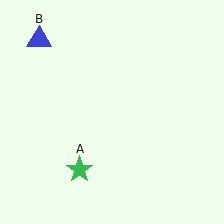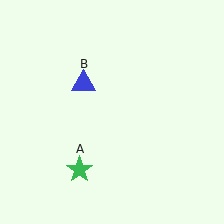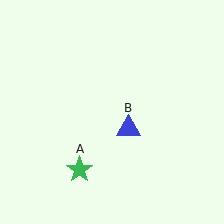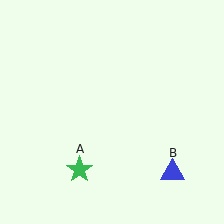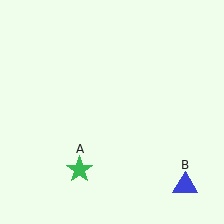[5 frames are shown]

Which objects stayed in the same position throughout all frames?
Green star (object A) remained stationary.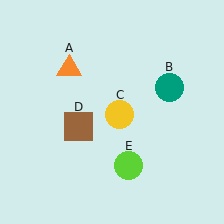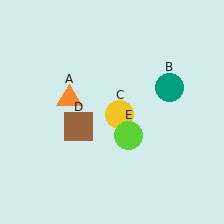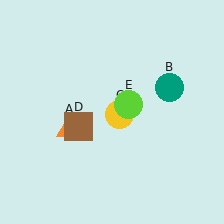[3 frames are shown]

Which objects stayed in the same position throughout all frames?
Teal circle (object B) and yellow circle (object C) and brown square (object D) remained stationary.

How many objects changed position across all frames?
2 objects changed position: orange triangle (object A), lime circle (object E).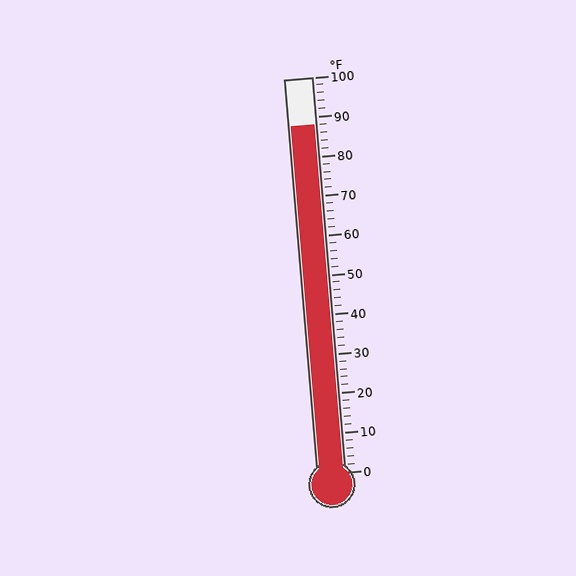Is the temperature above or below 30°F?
The temperature is above 30°F.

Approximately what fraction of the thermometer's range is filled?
The thermometer is filled to approximately 90% of its range.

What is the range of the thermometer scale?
The thermometer scale ranges from 0°F to 100°F.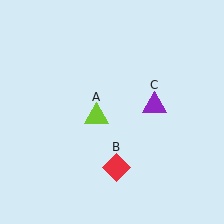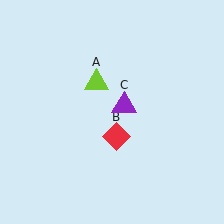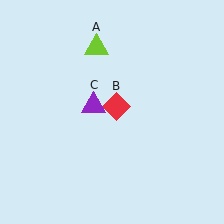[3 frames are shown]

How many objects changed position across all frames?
3 objects changed position: lime triangle (object A), red diamond (object B), purple triangle (object C).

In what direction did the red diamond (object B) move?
The red diamond (object B) moved up.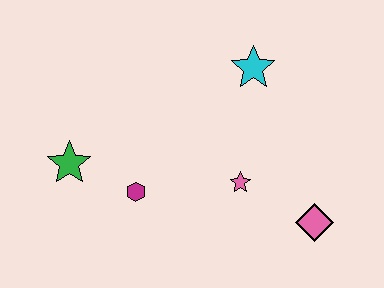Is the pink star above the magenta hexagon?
Yes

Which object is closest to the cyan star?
The pink star is closest to the cyan star.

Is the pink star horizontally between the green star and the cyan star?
Yes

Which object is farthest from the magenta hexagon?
The pink diamond is farthest from the magenta hexagon.